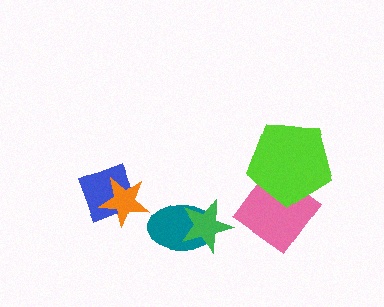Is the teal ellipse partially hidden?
Yes, it is partially covered by another shape.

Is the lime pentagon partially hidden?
No, no other shape covers it.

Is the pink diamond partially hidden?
Yes, it is partially covered by another shape.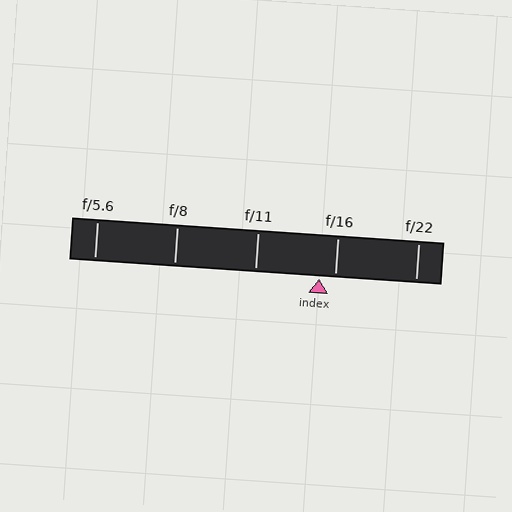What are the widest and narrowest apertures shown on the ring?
The widest aperture shown is f/5.6 and the narrowest is f/22.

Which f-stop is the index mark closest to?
The index mark is closest to f/16.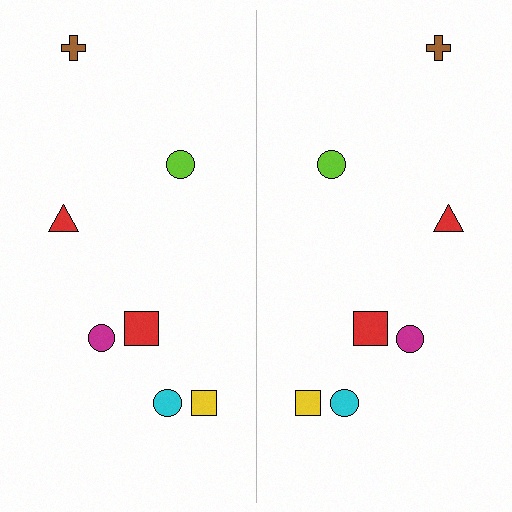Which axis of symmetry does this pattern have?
The pattern has a vertical axis of symmetry running through the center of the image.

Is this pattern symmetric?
Yes, this pattern has bilateral (reflection) symmetry.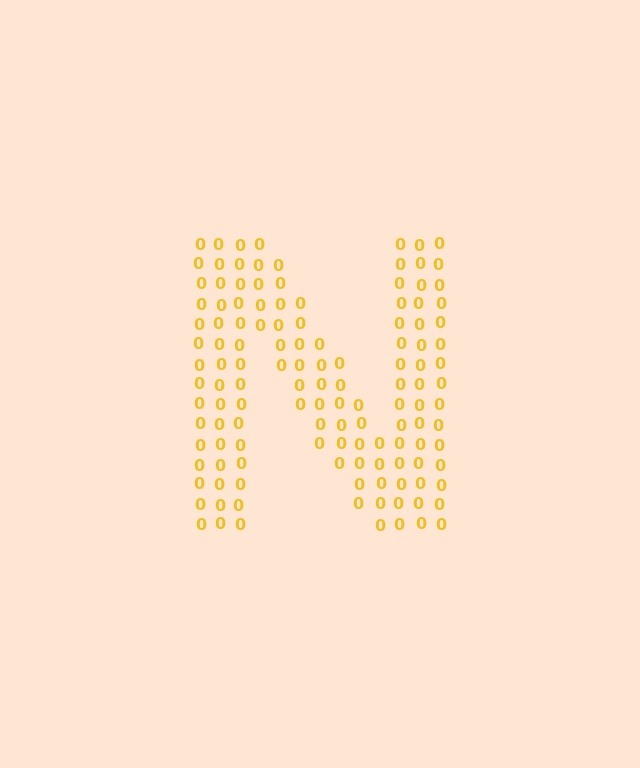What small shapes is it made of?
It is made of small digit 0's.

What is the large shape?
The large shape is the letter N.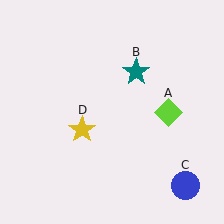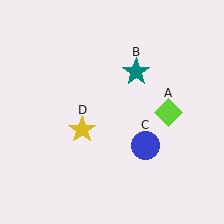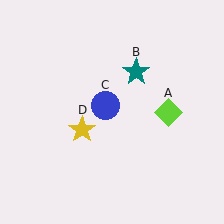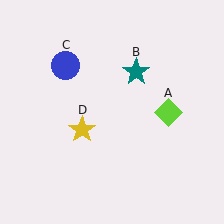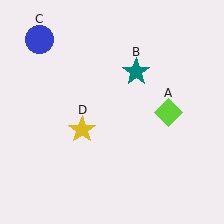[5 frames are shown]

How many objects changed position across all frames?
1 object changed position: blue circle (object C).